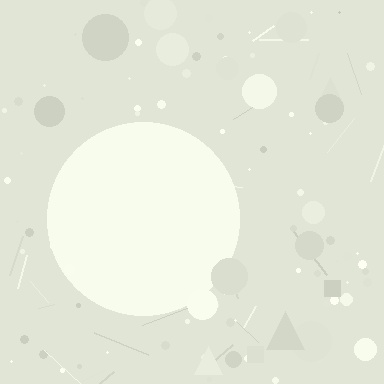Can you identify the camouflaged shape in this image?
The camouflaged shape is a circle.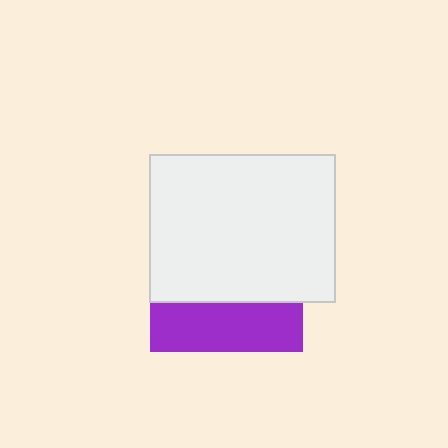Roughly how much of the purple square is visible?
A small part of it is visible (roughly 32%).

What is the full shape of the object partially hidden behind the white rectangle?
The partially hidden object is a purple square.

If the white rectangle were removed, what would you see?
You would see the complete purple square.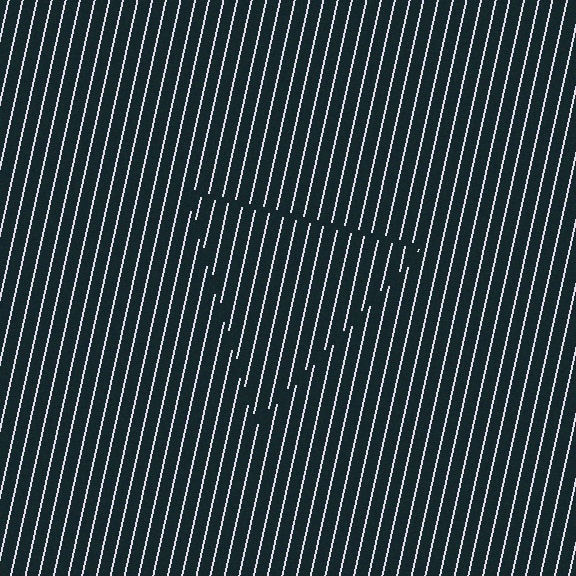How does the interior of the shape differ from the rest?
The interior of the shape contains the same grating, shifted by half a period — the contour is defined by the phase discontinuity where line-ends from the inner and outer gratings abut.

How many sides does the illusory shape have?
3 sides — the line-ends trace a triangle.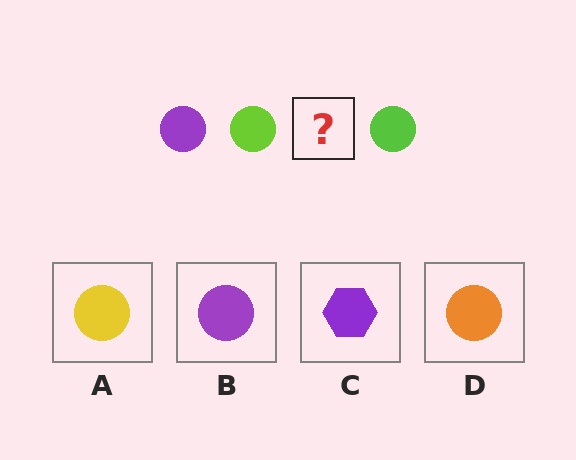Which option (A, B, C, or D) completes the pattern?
B.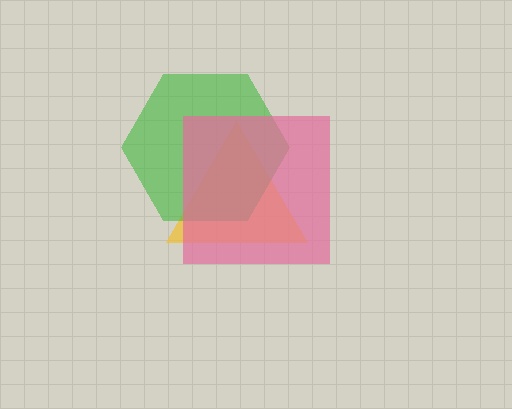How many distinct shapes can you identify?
There are 3 distinct shapes: a yellow triangle, a green hexagon, a pink square.